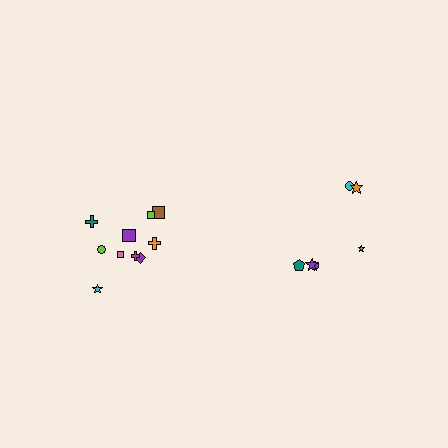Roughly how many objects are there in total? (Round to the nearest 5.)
Roughly 15 objects in total.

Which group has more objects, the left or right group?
The left group.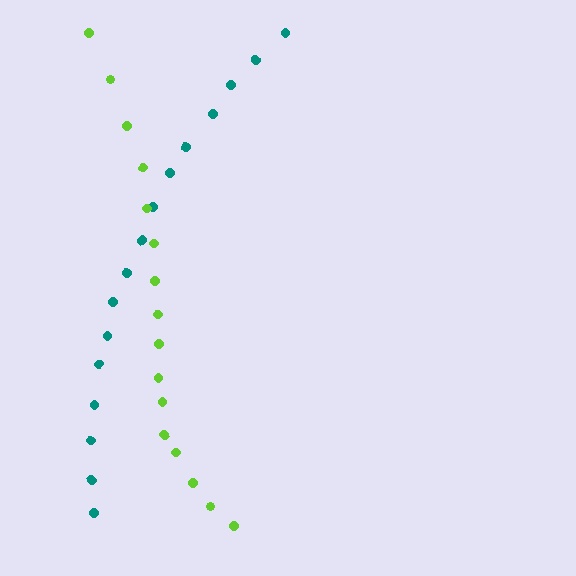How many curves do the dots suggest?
There are 2 distinct paths.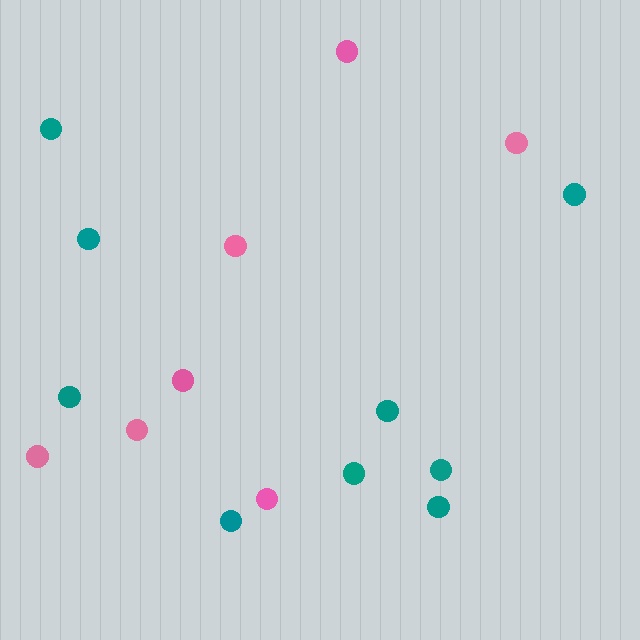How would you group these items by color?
There are 2 groups: one group of pink circles (7) and one group of teal circles (9).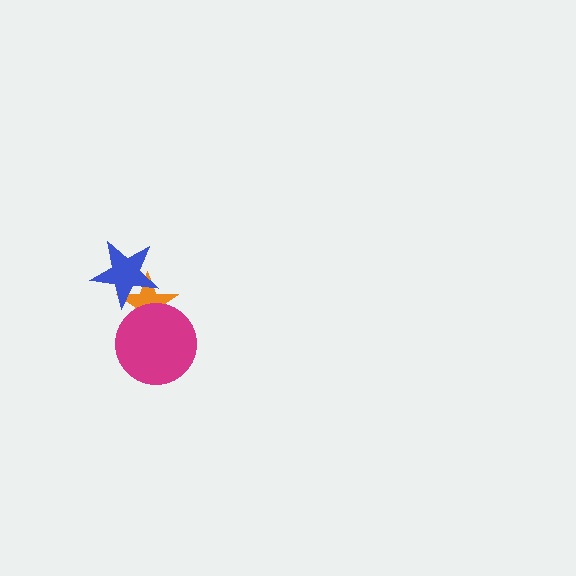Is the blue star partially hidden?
No, no other shape covers it.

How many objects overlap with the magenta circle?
1 object overlaps with the magenta circle.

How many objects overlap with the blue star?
1 object overlaps with the blue star.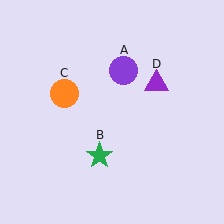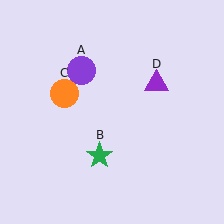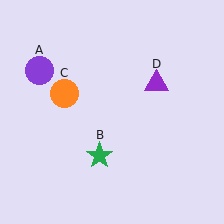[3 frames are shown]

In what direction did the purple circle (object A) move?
The purple circle (object A) moved left.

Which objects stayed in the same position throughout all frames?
Green star (object B) and orange circle (object C) and purple triangle (object D) remained stationary.